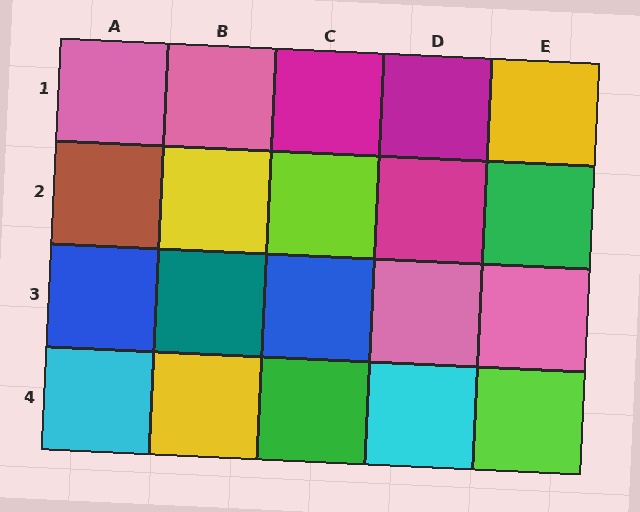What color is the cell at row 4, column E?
Lime.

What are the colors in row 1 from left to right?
Pink, pink, magenta, magenta, yellow.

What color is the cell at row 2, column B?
Yellow.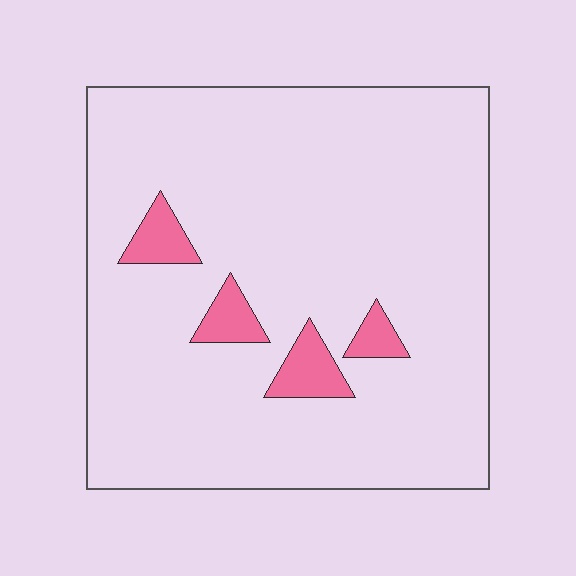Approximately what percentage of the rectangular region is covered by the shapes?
Approximately 5%.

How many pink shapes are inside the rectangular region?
4.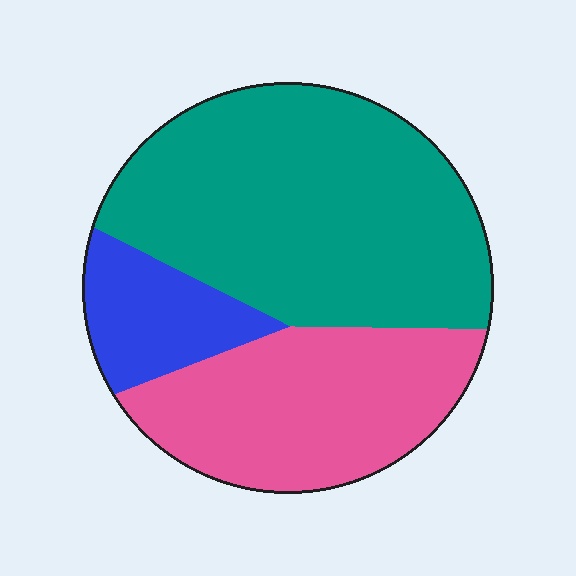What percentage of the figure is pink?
Pink takes up about one third (1/3) of the figure.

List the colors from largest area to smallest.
From largest to smallest: teal, pink, blue.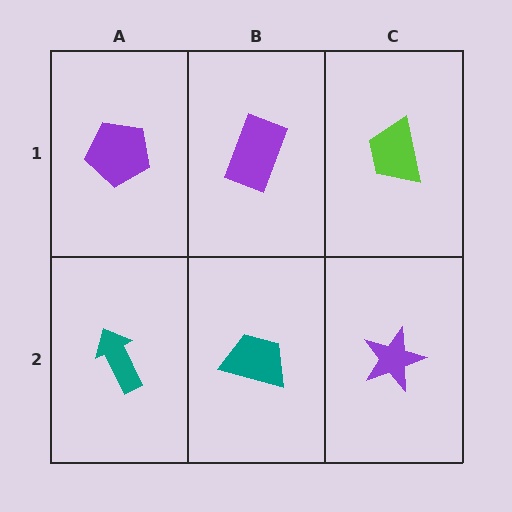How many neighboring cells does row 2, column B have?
3.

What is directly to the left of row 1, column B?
A purple pentagon.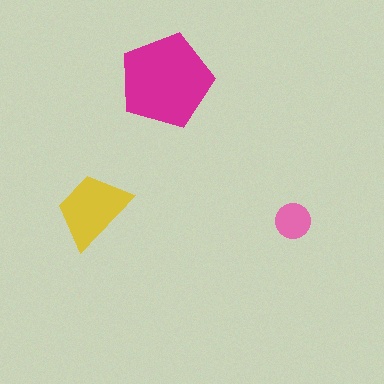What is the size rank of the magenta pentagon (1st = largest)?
1st.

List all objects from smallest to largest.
The pink circle, the yellow trapezoid, the magenta pentagon.